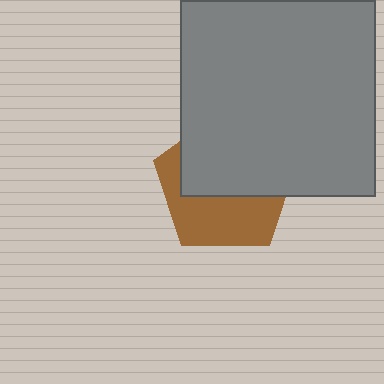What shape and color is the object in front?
The object in front is a gray square.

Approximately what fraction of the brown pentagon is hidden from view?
Roughly 56% of the brown pentagon is hidden behind the gray square.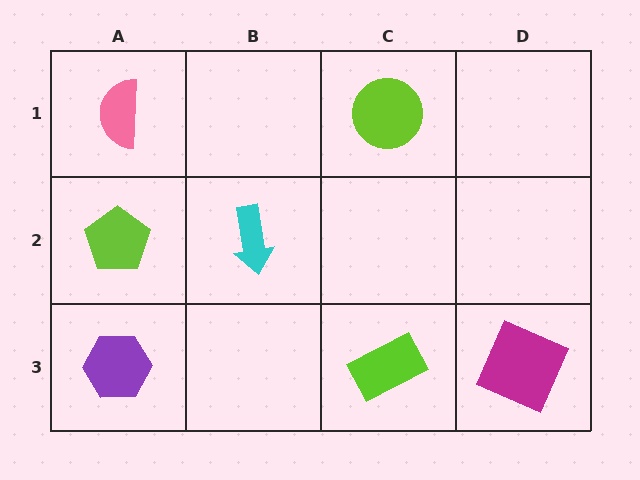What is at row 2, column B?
A cyan arrow.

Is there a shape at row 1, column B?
No, that cell is empty.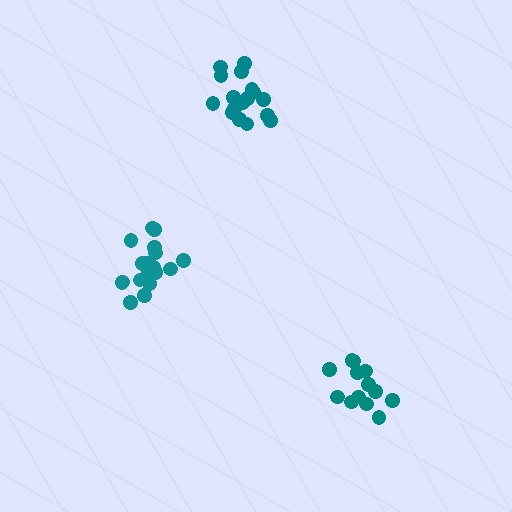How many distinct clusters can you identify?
There are 3 distinct clusters.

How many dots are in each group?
Group 1: 18 dots, Group 2: 17 dots, Group 3: 13 dots (48 total).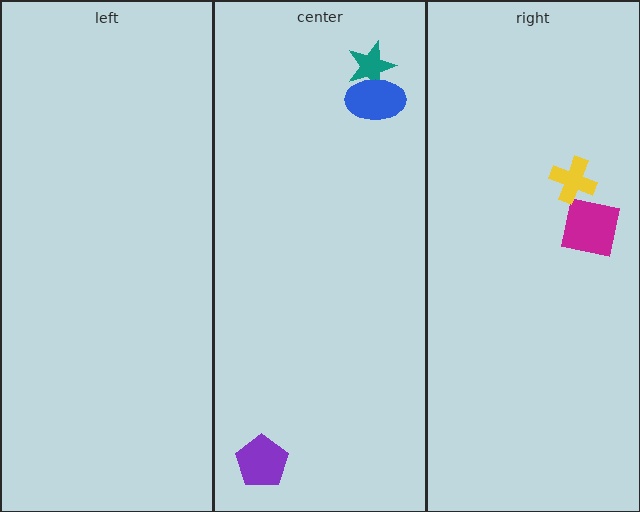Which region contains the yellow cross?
The right region.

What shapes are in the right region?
The magenta square, the yellow cross.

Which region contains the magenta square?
The right region.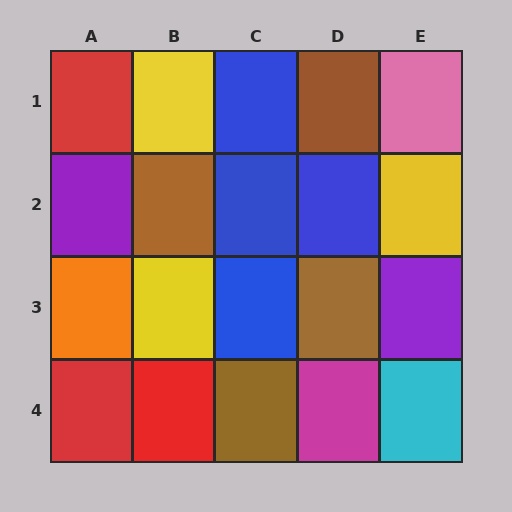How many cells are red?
3 cells are red.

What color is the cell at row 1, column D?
Brown.